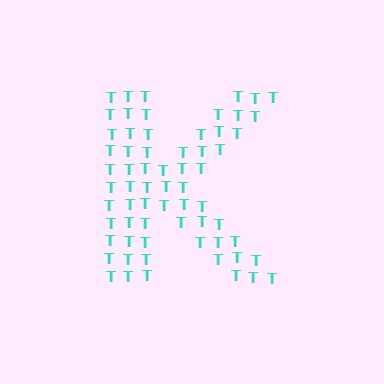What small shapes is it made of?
It is made of small letter T's.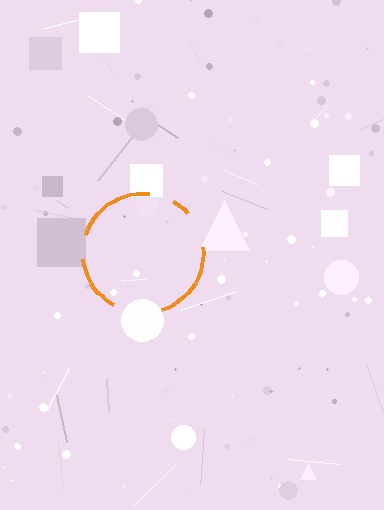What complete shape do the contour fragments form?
The contour fragments form a circle.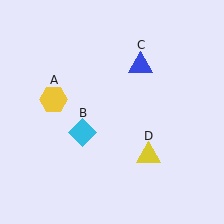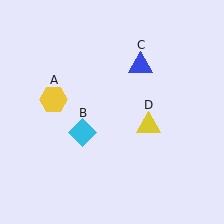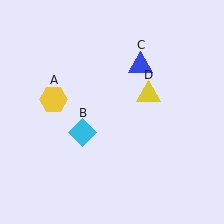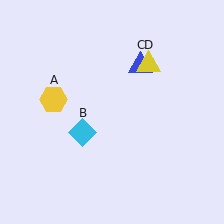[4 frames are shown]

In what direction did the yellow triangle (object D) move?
The yellow triangle (object D) moved up.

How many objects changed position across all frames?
1 object changed position: yellow triangle (object D).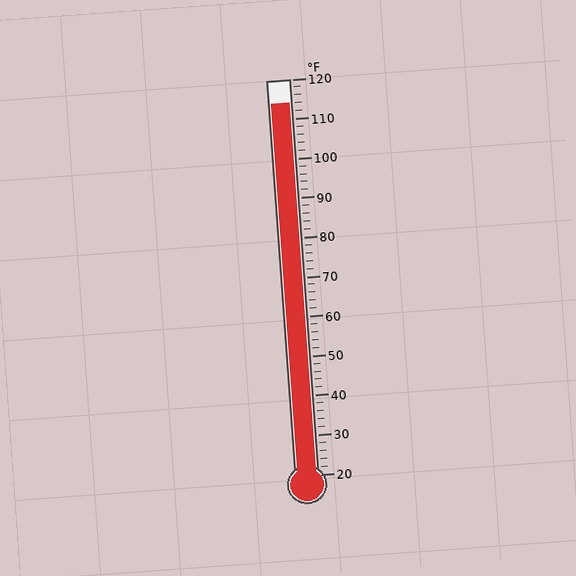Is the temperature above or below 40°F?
The temperature is above 40°F.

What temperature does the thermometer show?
The thermometer shows approximately 114°F.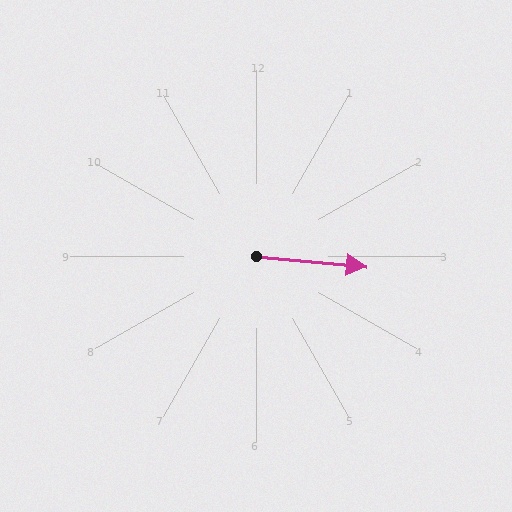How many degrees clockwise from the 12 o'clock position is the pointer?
Approximately 95 degrees.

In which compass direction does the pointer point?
East.